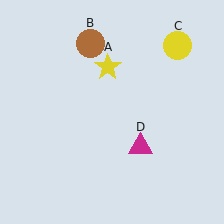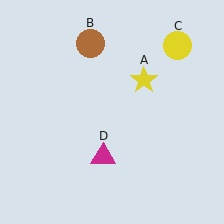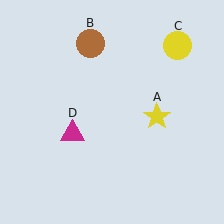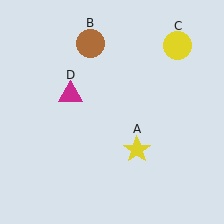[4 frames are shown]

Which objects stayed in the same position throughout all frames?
Brown circle (object B) and yellow circle (object C) remained stationary.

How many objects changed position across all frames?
2 objects changed position: yellow star (object A), magenta triangle (object D).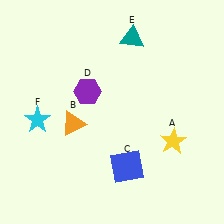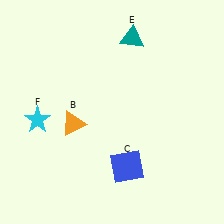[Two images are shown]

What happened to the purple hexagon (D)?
The purple hexagon (D) was removed in Image 2. It was in the top-left area of Image 1.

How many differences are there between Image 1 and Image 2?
There are 2 differences between the two images.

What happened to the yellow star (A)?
The yellow star (A) was removed in Image 2. It was in the bottom-right area of Image 1.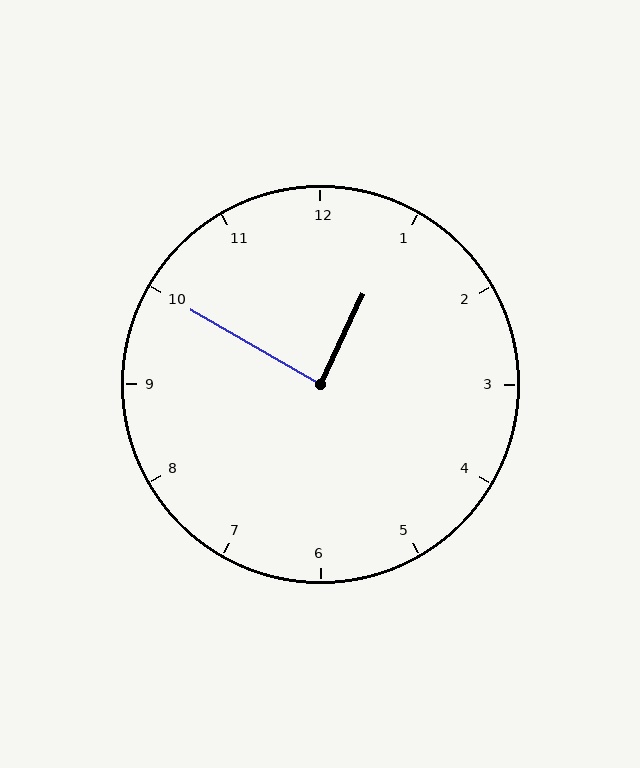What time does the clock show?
12:50.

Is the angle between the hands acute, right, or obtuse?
It is right.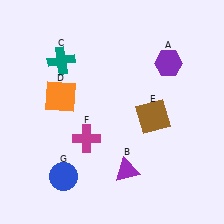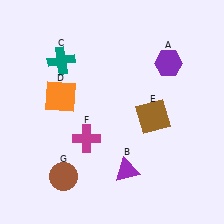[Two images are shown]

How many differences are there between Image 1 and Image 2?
There is 1 difference between the two images.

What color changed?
The circle (G) changed from blue in Image 1 to brown in Image 2.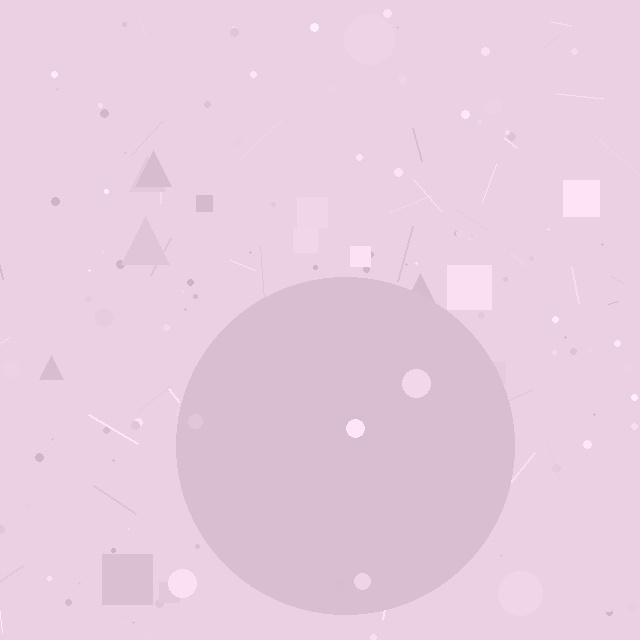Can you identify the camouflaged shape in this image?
The camouflaged shape is a circle.